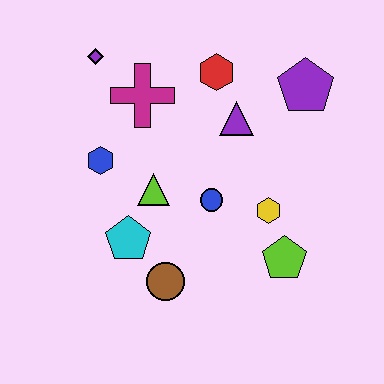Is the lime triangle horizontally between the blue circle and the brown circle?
No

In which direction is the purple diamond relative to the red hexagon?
The purple diamond is to the left of the red hexagon.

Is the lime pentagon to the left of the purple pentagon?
Yes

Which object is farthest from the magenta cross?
The lime pentagon is farthest from the magenta cross.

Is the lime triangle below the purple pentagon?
Yes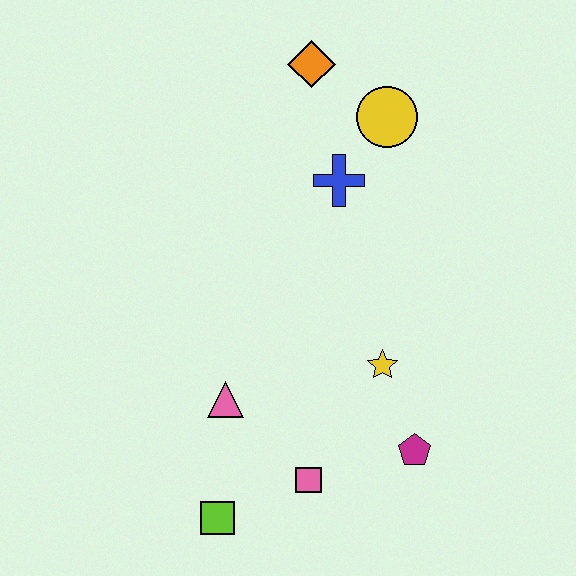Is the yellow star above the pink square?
Yes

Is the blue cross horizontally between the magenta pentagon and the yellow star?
No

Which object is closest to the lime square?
The pink square is closest to the lime square.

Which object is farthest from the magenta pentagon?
The orange diamond is farthest from the magenta pentagon.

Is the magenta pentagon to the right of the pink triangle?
Yes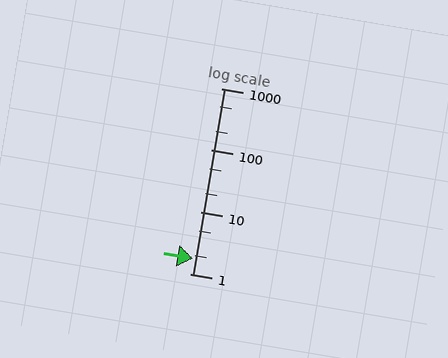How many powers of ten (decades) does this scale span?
The scale spans 3 decades, from 1 to 1000.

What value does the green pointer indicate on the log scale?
The pointer indicates approximately 1.8.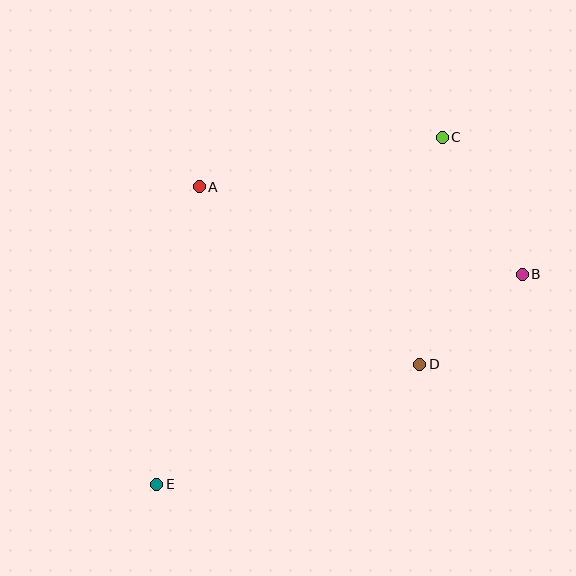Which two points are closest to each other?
Points B and D are closest to each other.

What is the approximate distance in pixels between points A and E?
The distance between A and E is approximately 301 pixels.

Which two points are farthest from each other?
Points C and E are farthest from each other.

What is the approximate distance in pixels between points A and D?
The distance between A and D is approximately 283 pixels.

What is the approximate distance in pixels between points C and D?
The distance between C and D is approximately 228 pixels.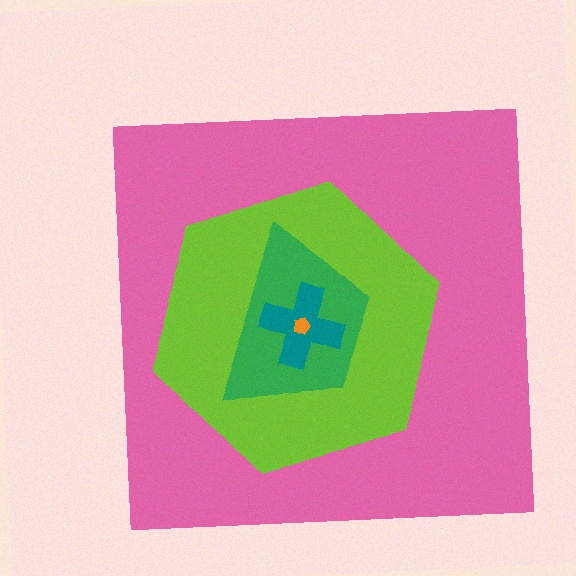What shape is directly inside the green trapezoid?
The teal cross.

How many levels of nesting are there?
5.